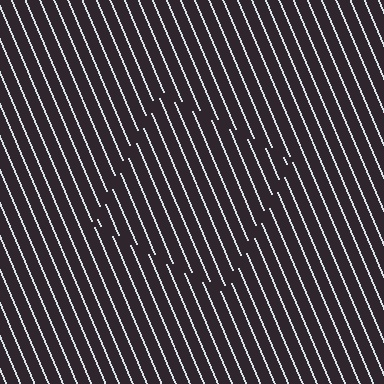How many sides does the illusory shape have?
4 sides — the line-ends trace a square.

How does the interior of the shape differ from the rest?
The interior of the shape contains the same grating, shifted by half a period — the contour is defined by the phase discontinuity where line-ends from the inner and outer gratings abut.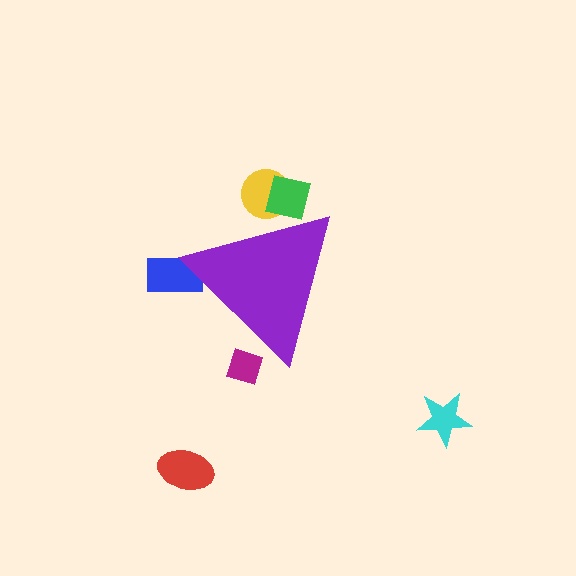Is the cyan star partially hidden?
No, the cyan star is fully visible.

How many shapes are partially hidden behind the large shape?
4 shapes are partially hidden.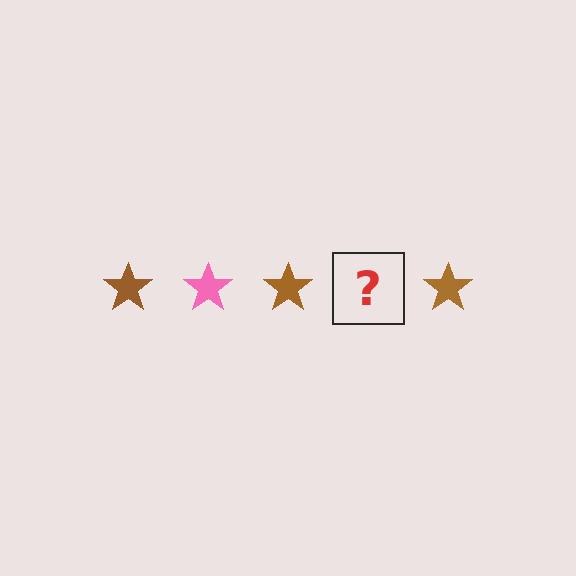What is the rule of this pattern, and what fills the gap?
The rule is that the pattern cycles through brown, pink stars. The gap should be filled with a pink star.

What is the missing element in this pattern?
The missing element is a pink star.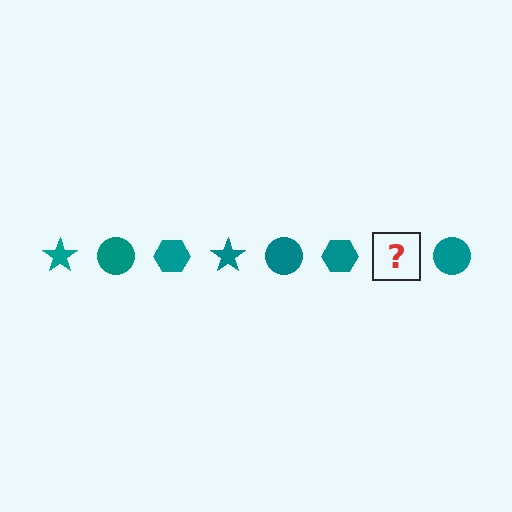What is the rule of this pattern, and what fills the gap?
The rule is that the pattern cycles through star, circle, hexagon shapes in teal. The gap should be filled with a teal star.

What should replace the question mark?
The question mark should be replaced with a teal star.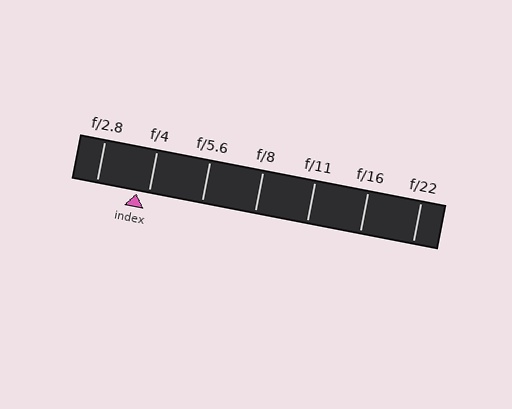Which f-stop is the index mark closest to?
The index mark is closest to f/4.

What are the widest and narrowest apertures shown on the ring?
The widest aperture shown is f/2.8 and the narrowest is f/22.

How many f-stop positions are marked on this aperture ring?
There are 7 f-stop positions marked.